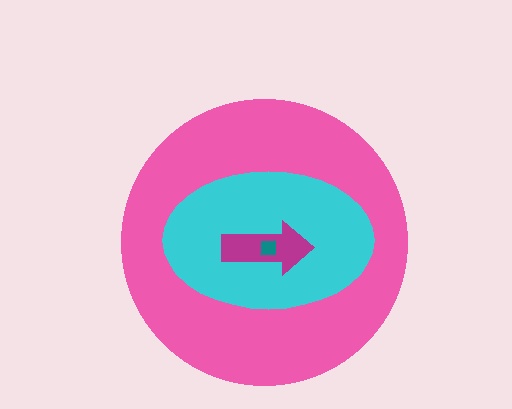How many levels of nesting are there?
4.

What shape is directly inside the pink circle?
The cyan ellipse.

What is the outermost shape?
The pink circle.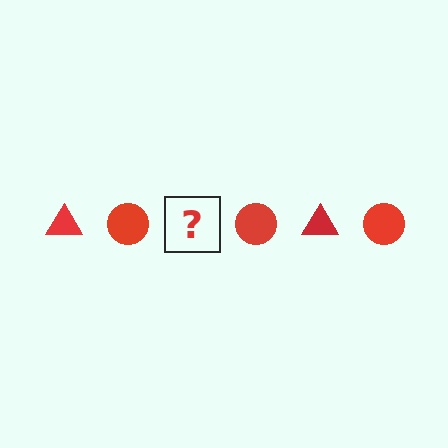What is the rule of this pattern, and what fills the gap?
The rule is that the pattern cycles through triangle, circle shapes in red. The gap should be filled with a red triangle.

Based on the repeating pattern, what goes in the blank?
The blank should be a red triangle.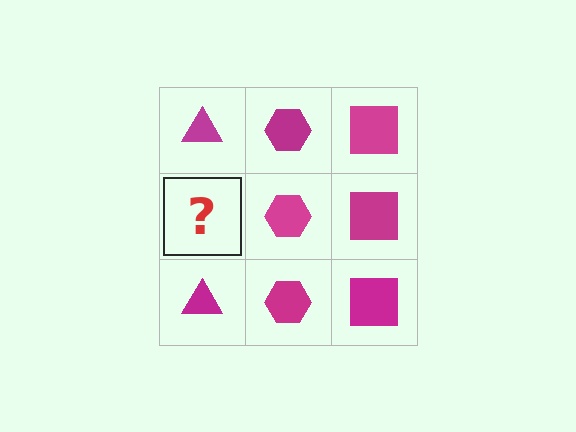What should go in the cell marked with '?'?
The missing cell should contain a magenta triangle.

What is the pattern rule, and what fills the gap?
The rule is that each column has a consistent shape. The gap should be filled with a magenta triangle.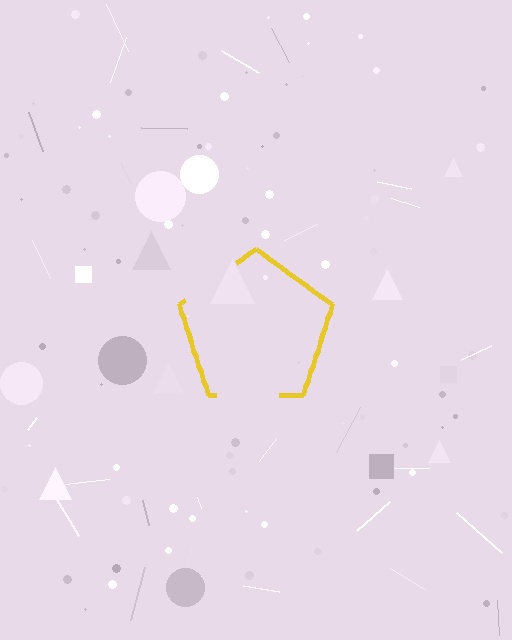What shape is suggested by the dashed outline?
The dashed outline suggests a pentagon.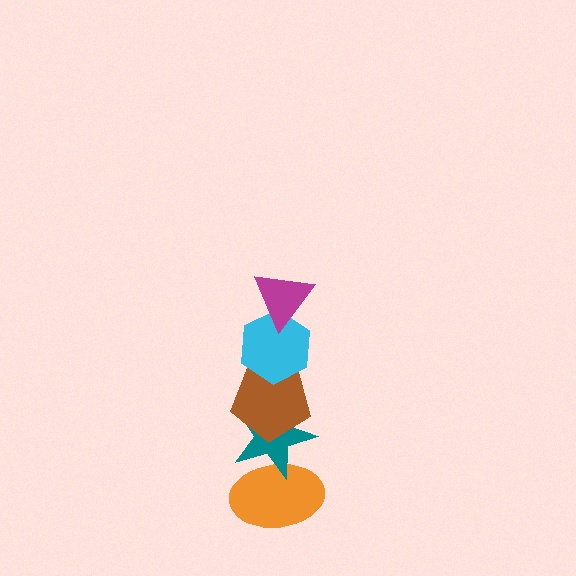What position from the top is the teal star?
The teal star is 4th from the top.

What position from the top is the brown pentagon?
The brown pentagon is 3rd from the top.